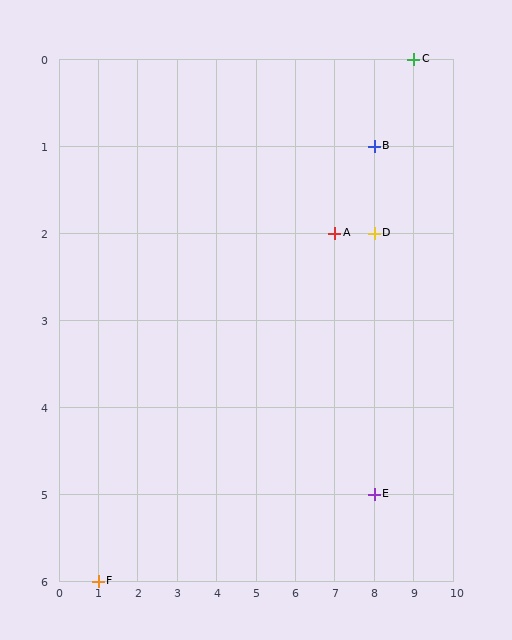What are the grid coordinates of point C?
Point C is at grid coordinates (9, 0).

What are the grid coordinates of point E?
Point E is at grid coordinates (8, 5).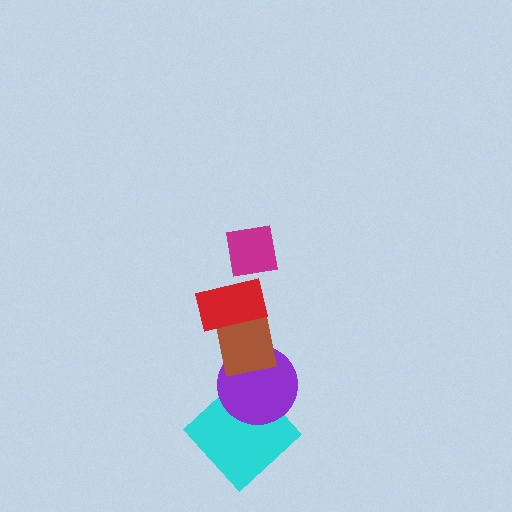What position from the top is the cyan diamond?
The cyan diamond is 5th from the top.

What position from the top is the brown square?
The brown square is 3rd from the top.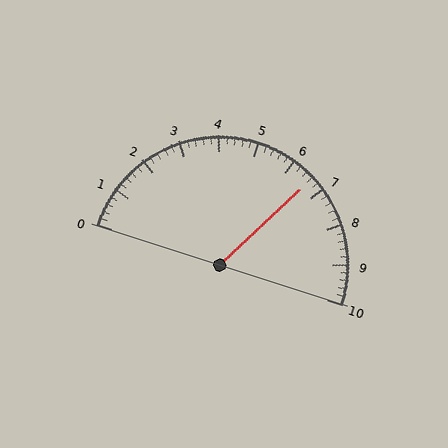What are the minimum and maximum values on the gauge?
The gauge ranges from 0 to 10.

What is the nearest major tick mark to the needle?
The nearest major tick mark is 7.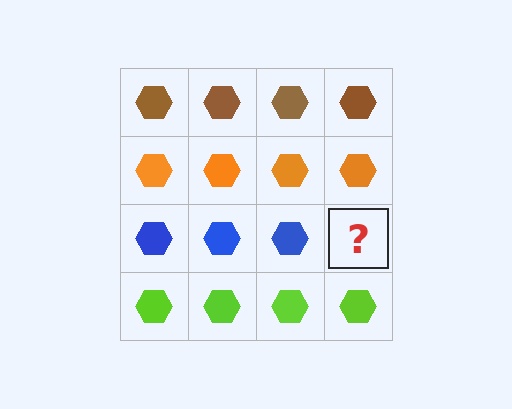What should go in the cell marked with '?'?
The missing cell should contain a blue hexagon.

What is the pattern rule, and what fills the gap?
The rule is that each row has a consistent color. The gap should be filled with a blue hexagon.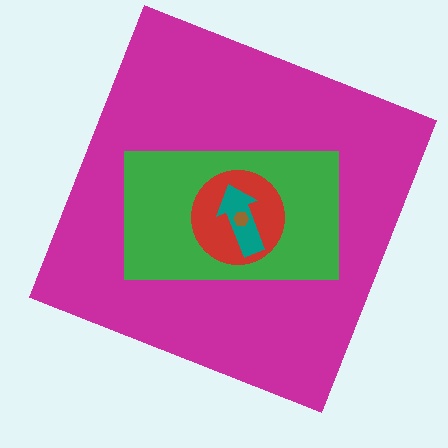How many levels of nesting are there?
5.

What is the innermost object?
The brown hexagon.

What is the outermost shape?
The magenta square.